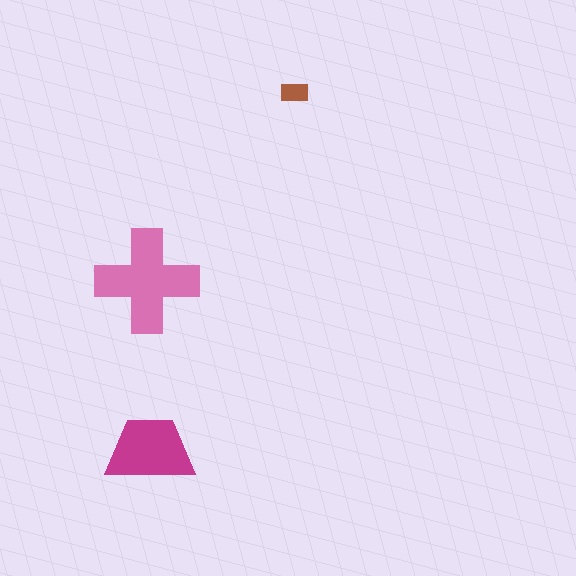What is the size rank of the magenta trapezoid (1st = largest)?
2nd.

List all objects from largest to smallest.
The pink cross, the magenta trapezoid, the brown rectangle.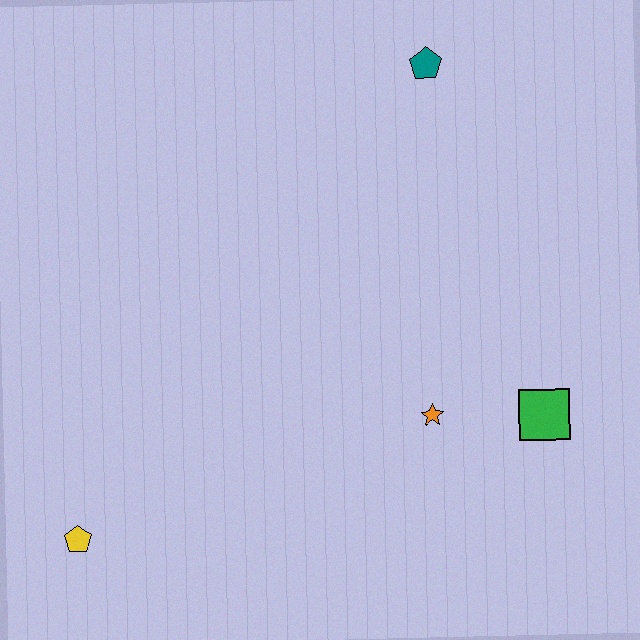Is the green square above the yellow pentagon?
Yes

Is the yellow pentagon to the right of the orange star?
No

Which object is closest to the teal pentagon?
The orange star is closest to the teal pentagon.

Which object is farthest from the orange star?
The yellow pentagon is farthest from the orange star.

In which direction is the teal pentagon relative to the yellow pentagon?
The teal pentagon is above the yellow pentagon.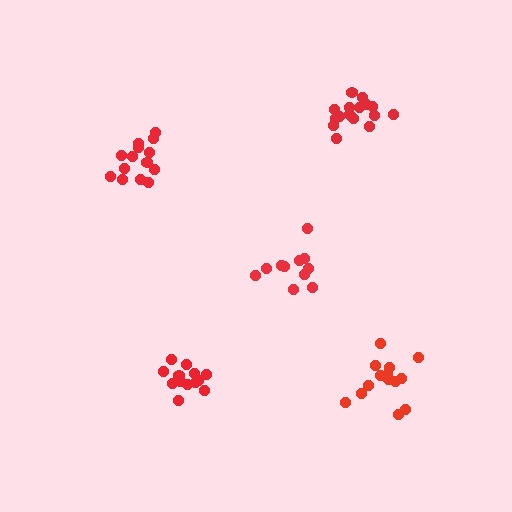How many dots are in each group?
Group 1: 11 dots, Group 2: 13 dots, Group 3: 16 dots, Group 4: 14 dots, Group 5: 14 dots (68 total).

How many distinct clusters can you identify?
There are 5 distinct clusters.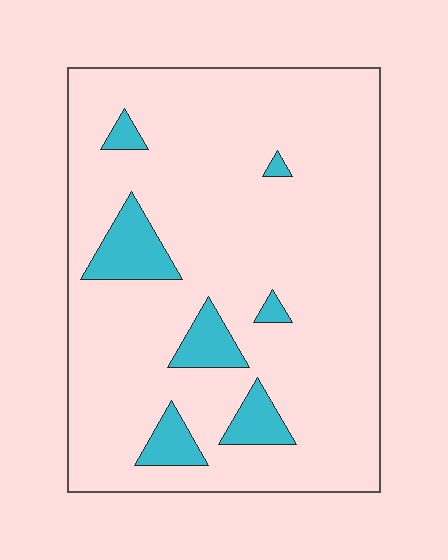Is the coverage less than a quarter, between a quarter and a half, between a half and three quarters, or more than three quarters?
Less than a quarter.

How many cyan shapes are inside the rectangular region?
7.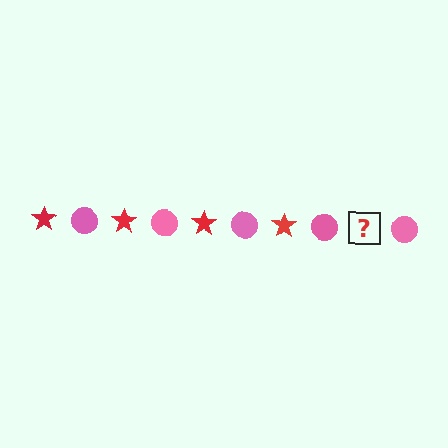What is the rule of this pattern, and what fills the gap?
The rule is that the pattern alternates between red star and pink circle. The gap should be filled with a red star.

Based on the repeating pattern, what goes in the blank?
The blank should be a red star.